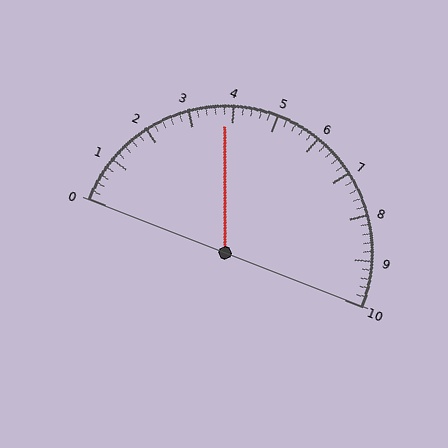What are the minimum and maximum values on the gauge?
The gauge ranges from 0 to 10.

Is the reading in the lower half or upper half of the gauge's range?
The reading is in the lower half of the range (0 to 10).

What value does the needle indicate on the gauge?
The needle indicates approximately 3.8.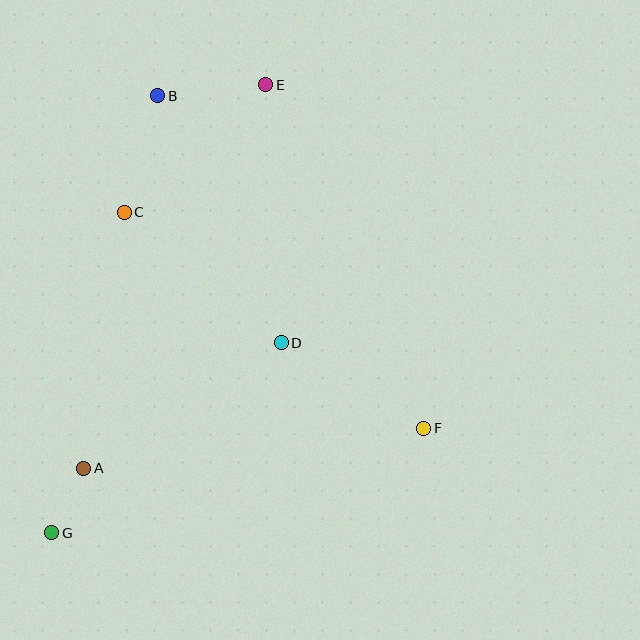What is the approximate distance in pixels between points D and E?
The distance between D and E is approximately 259 pixels.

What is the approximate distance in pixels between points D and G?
The distance between D and G is approximately 298 pixels.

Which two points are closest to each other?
Points A and G are closest to each other.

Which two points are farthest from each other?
Points E and G are farthest from each other.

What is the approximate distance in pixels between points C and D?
The distance between C and D is approximately 205 pixels.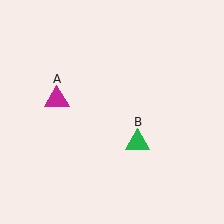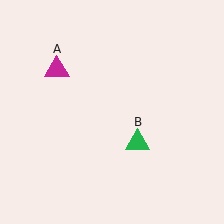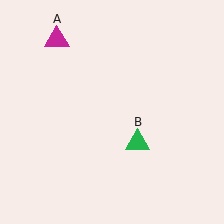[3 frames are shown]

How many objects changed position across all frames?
1 object changed position: magenta triangle (object A).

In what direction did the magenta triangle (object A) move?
The magenta triangle (object A) moved up.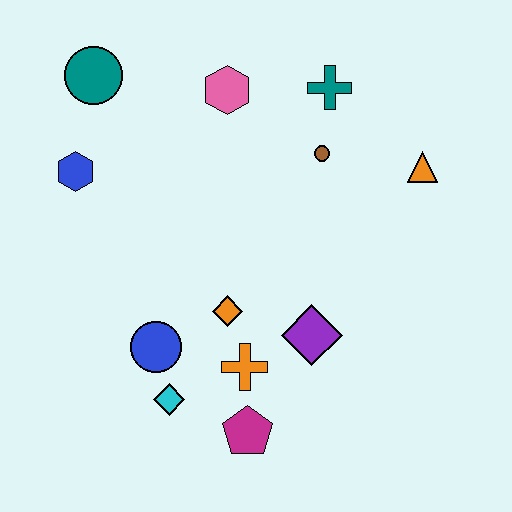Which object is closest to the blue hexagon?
The teal circle is closest to the blue hexagon.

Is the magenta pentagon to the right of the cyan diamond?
Yes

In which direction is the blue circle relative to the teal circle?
The blue circle is below the teal circle.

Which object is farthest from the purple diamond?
The teal circle is farthest from the purple diamond.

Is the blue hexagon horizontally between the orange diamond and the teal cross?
No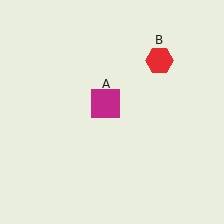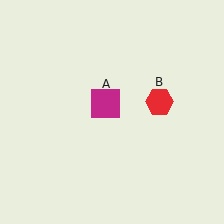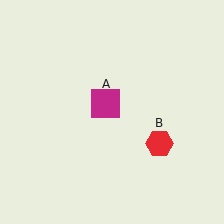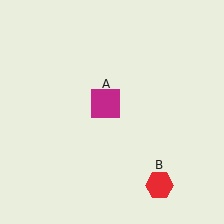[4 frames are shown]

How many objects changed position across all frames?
1 object changed position: red hexagon (object B).